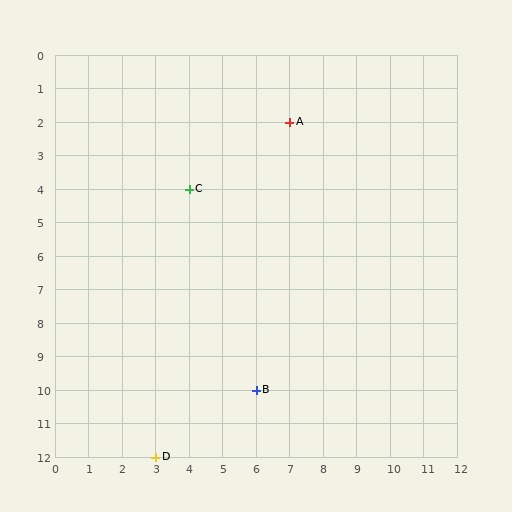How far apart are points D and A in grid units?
Points D and A are 4 columns and 10 rows apart (about 10.8 grid units diagonally).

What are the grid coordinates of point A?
Point A is at grid coordinates (7, 2).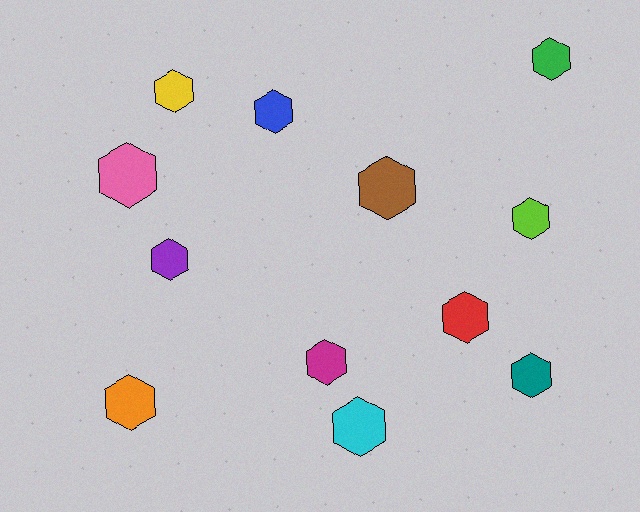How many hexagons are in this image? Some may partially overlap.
There are 12 hexagons.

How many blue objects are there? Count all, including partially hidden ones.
There is 1 blue object.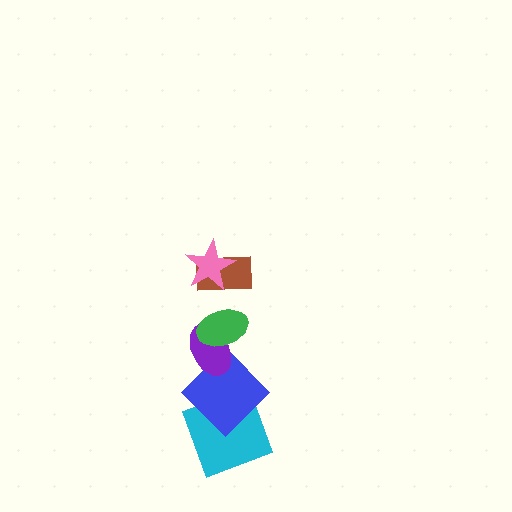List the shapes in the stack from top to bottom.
From top to bottom: the pink star, the brown rectangle, the green ellipse, the purple ellipse, the blue diamond, the cyan square.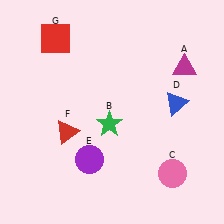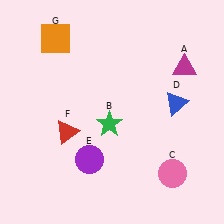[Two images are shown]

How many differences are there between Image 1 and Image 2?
There is 1 difference between the two images.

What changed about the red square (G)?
In Image 1, G is red. In Image 2, it changed to orange.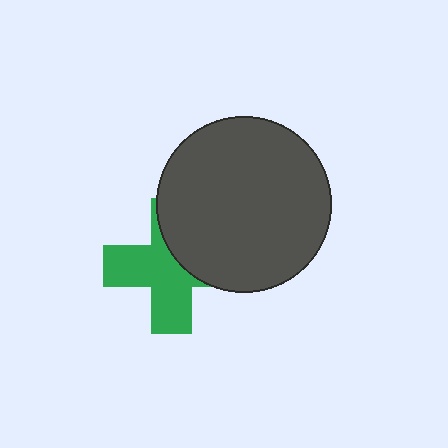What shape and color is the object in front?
The object in front is a dark gray circle.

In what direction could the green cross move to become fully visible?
The green cross could move toward the lower-left. That would shift it out from behind the dark gray circle entirely.